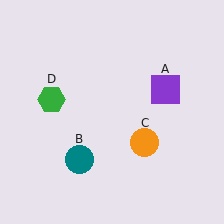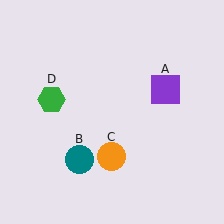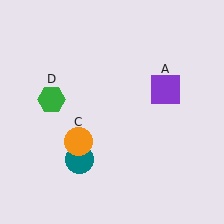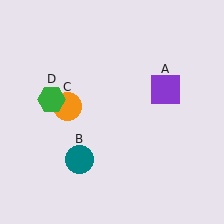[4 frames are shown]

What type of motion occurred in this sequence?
The orange circle (object C) rotated clockwise around the center of the scene.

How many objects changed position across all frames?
1 object changed position: orange circle (object C).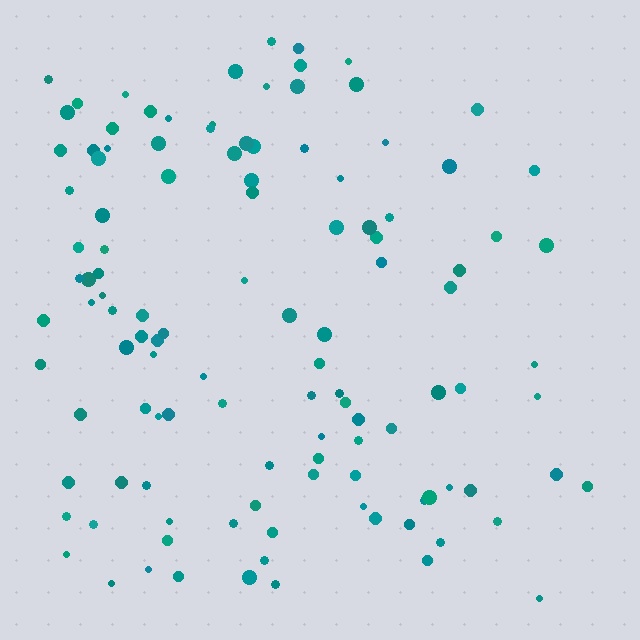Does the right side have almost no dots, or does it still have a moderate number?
Still a moderate number, just noticeably fewer than the left.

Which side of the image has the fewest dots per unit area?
The right.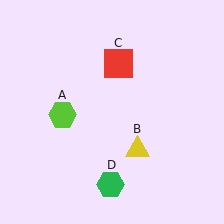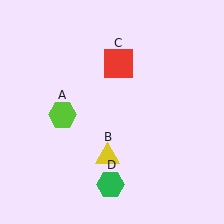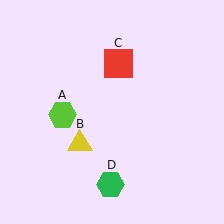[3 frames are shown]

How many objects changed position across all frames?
1 object changed position: yellow triangle (object B).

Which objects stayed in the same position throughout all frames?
Lime hexagon (object A) and red square (object C) and green hexagon (object D) remained stationary.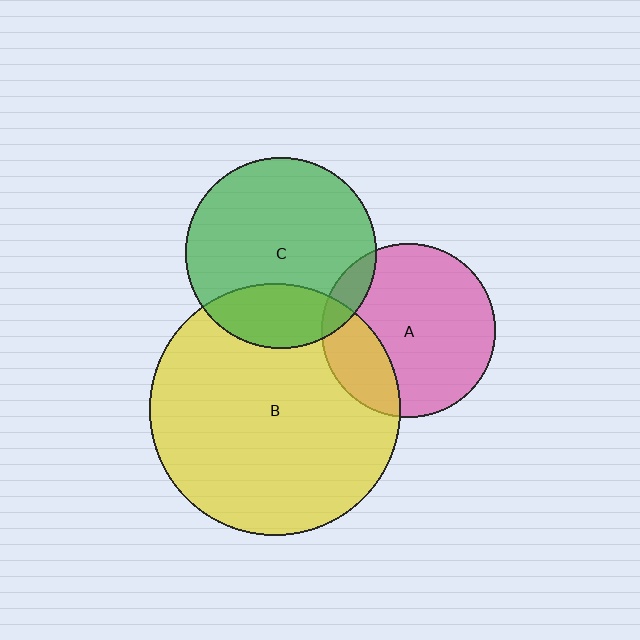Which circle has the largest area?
Circle B (yellow).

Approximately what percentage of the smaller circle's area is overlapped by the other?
Approximately 10%.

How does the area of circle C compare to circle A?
Approximately 1.2 times.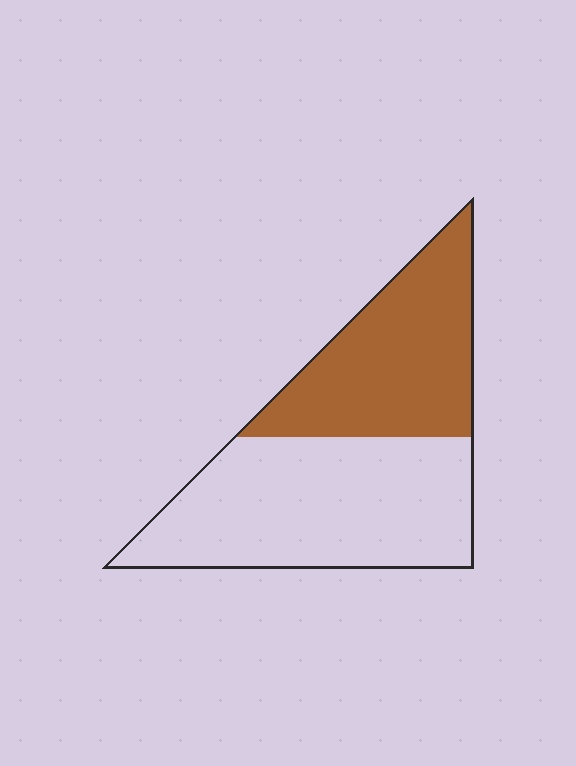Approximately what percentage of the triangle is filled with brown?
Approximately 40%.